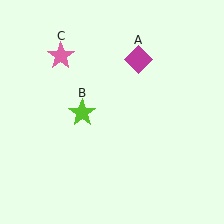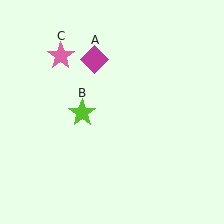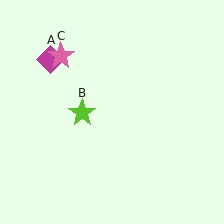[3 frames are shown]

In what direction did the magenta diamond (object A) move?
The magenta diamond (object A) moved left.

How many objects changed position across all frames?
1 object changed position: magenta diamond (object A).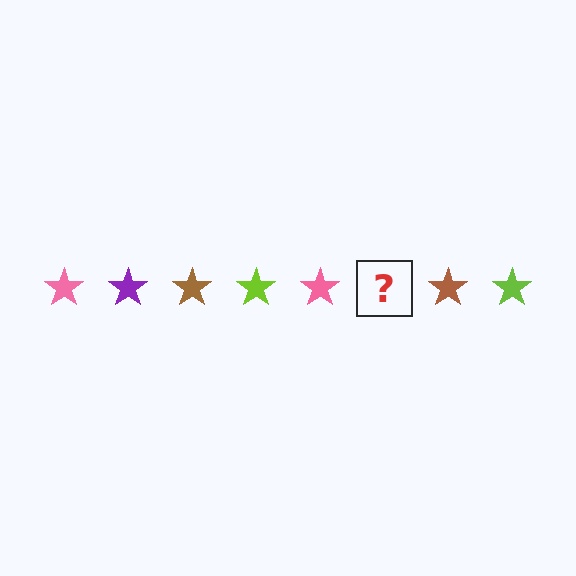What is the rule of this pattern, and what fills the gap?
The rule is that the pattern cycles through pink, purple, brown, lime stars. The gap should be filled with a purple star.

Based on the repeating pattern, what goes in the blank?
The blank should be a purple star.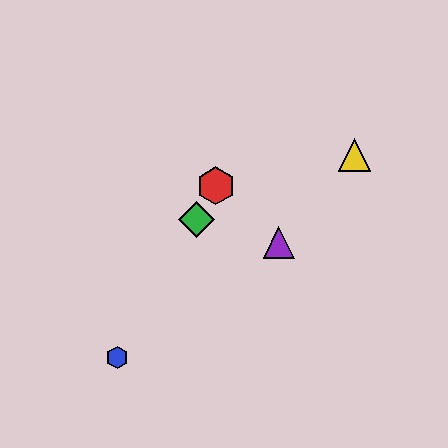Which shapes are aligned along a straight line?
The red hexagon, the blue hexagon, the green diamond are aligned along a straight line.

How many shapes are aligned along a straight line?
3 shapes (the red hexagon, the blue hexagon, the green diamond) are aligned along a straight line.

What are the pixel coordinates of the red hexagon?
The red hexagon is at (216, 186).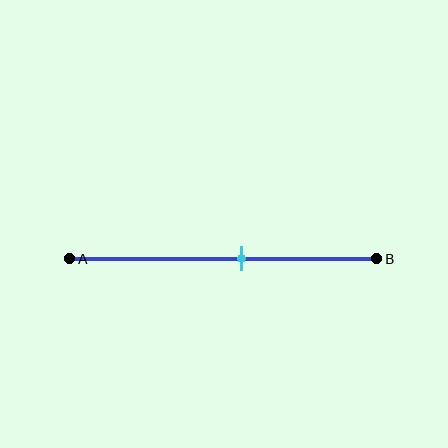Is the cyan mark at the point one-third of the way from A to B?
No, the mark is at about 55% from A, not at the 33% one-third point.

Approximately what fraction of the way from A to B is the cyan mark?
The cyan mark is approximately 55% of the way from A to B.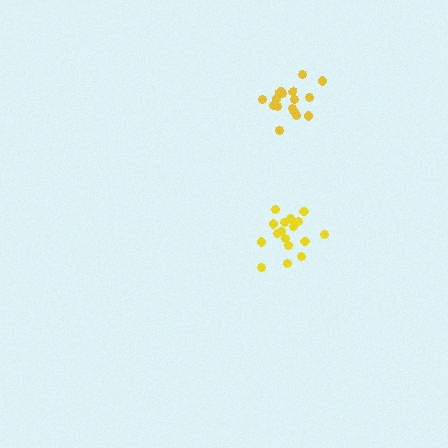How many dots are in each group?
Group 1: 17 dots, Group 2: 16 dots (33 total).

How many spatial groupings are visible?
There are 2 spatial groupings.